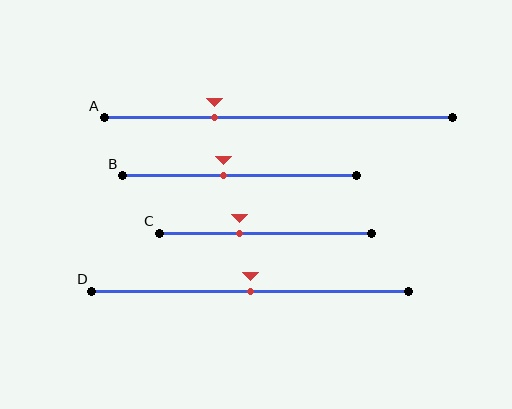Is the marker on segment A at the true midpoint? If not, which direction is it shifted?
No, the marker on segment A is shifted to the left by about 18% of the segment length.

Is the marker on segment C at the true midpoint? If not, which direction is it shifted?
No, the marker on segment C is shifted to the left by about 12% of the segment length.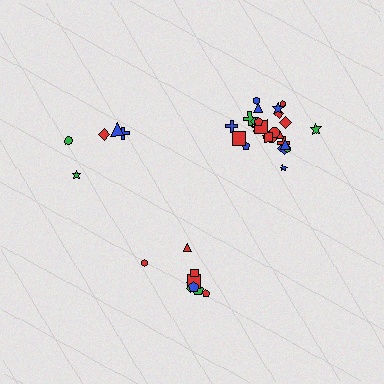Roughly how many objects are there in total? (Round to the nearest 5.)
Roughly 40 objects in total.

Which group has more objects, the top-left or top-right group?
The top-right group.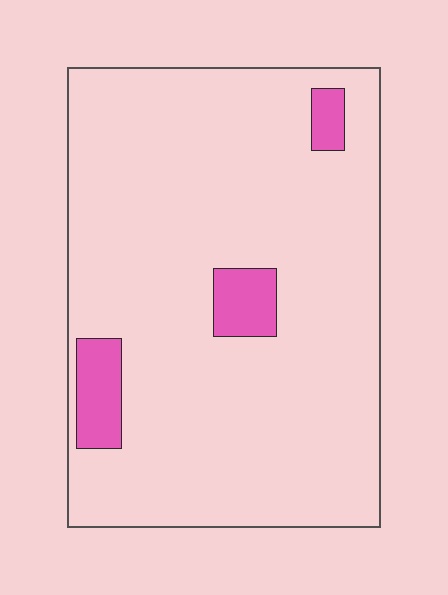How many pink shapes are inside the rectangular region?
3.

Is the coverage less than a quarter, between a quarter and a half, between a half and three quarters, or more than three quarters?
Less than a quarter.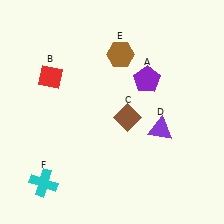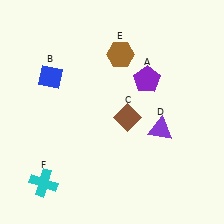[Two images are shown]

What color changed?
The diamond (B) changed from red in Image 1 to blue in Image 2.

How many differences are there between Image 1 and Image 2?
There is 1 difference between the two images.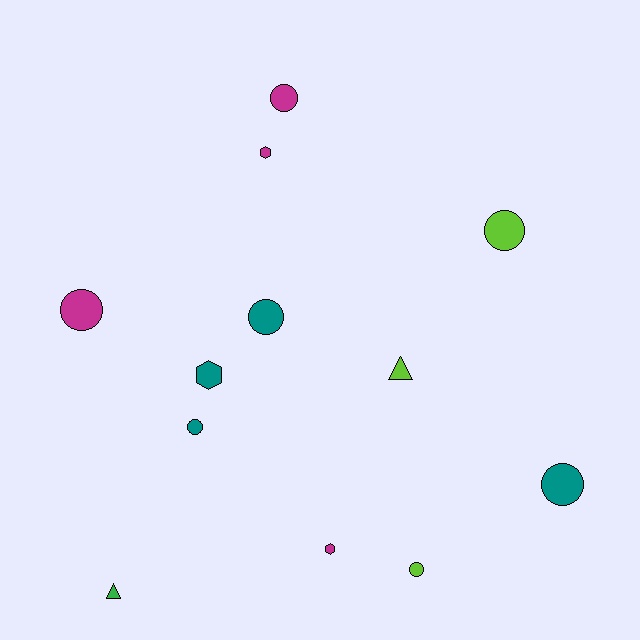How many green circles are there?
There are no green circles.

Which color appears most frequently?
Magenta, with 4 objects.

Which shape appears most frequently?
Circle, with 7 objects.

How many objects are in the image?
There are 12 objects.